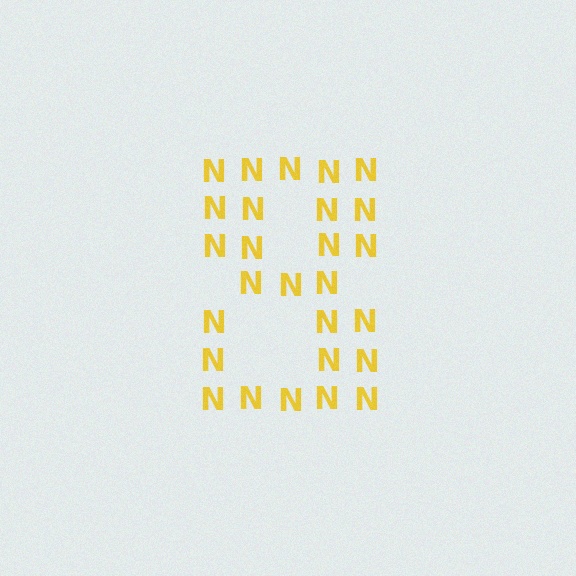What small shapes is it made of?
It is made of small letter N's.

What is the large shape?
The large shape is the digit 8.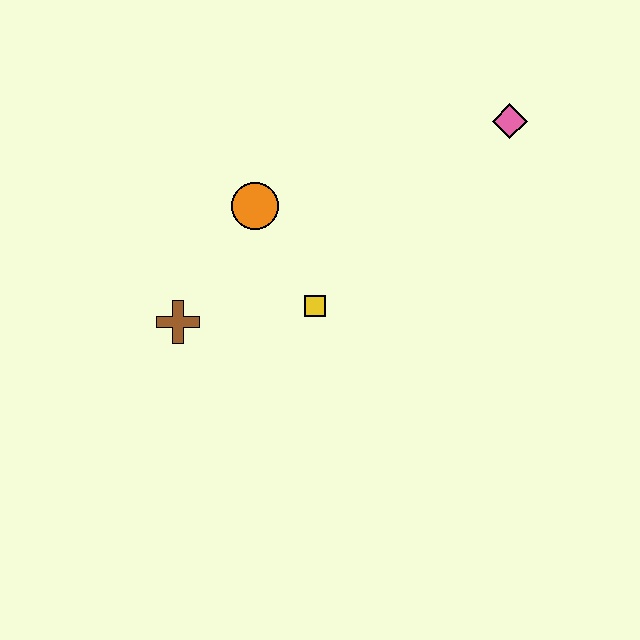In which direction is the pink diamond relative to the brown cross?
The pink diamond is to the right of the brown cross.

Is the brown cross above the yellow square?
No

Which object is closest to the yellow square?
The orange circle is closest to the yellow square.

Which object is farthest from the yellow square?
The pink diamond is farthest from the yellow square.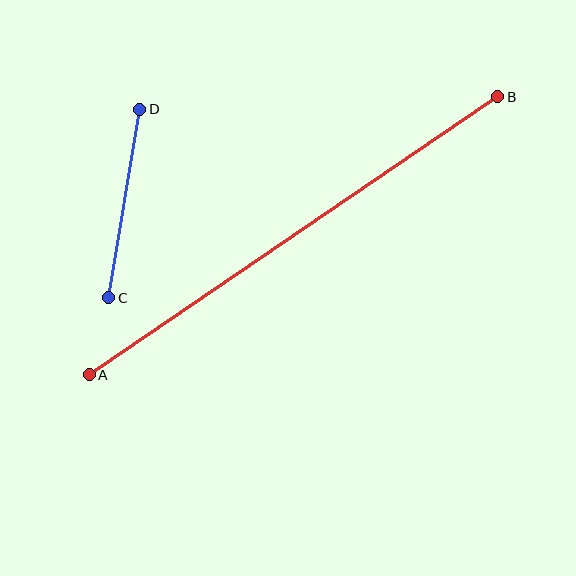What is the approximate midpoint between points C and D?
The midpoint is at approximately (124, 203) pixels.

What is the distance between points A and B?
The distance is approximately 495 pixels.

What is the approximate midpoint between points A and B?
The midpoint is at approximately (293, 236) pixels.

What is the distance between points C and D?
The distance is approximately 191 pixels.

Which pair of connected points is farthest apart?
Points A and B are farthest apart.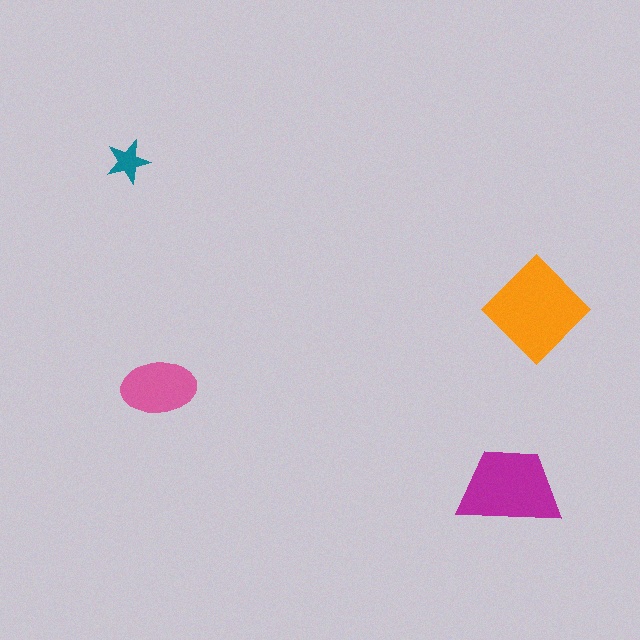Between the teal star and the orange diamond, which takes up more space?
The orange diamond.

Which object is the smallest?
The teal star.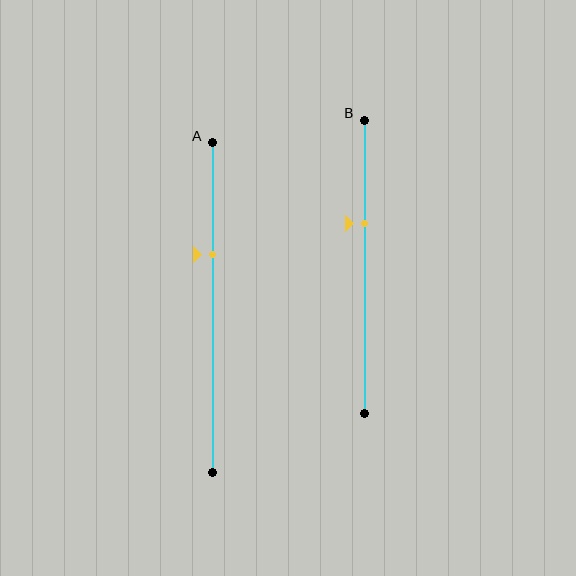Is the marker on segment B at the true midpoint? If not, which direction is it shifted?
No, the marker on segment B is shifted upward by about 15% of the segment length.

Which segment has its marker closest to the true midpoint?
Segment B has its marker closest to the true midpoint.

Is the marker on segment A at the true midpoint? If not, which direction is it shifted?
No, the marker on segment A is shifted upward by about 16% of the segment length.